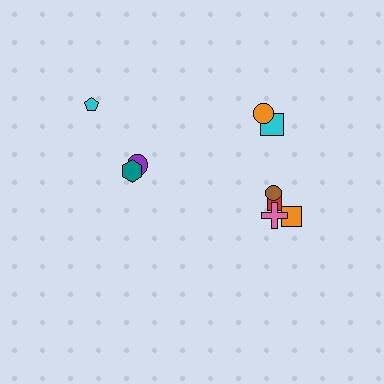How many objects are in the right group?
There are 6 objects.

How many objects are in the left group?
There are 3 objects.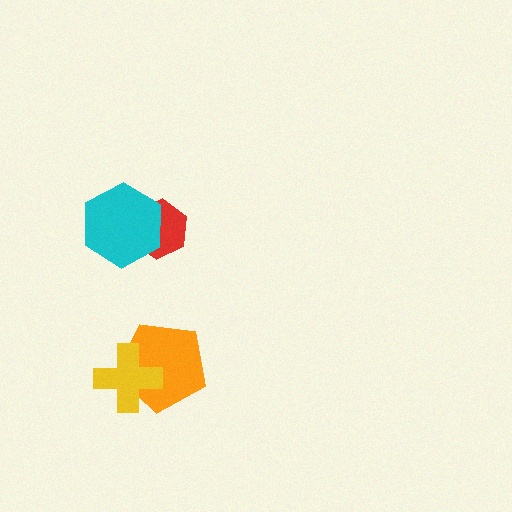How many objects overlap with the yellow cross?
1 object overlaps with the yellow cross.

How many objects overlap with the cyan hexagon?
1 object overlaps with the cyan hexagon.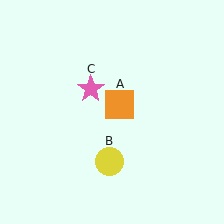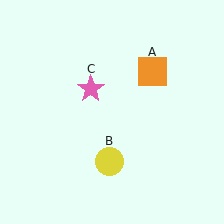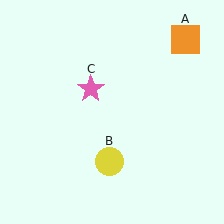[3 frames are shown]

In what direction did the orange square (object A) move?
The orange square (object A) moved up and to the right.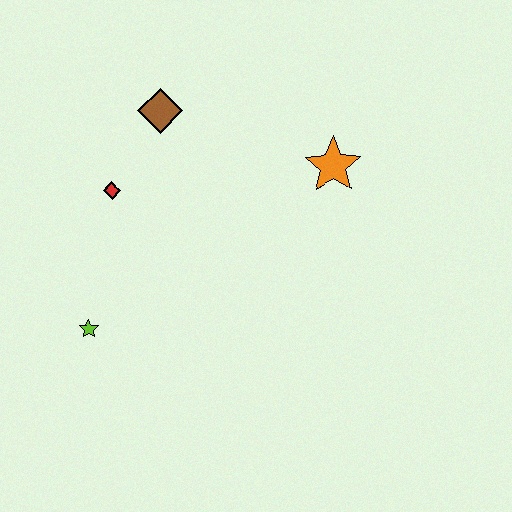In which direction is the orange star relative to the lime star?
The orange star is to the right of the lime star.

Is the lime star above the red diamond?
No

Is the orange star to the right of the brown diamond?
Yes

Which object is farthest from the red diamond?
The orange star is farthest from the red diamond.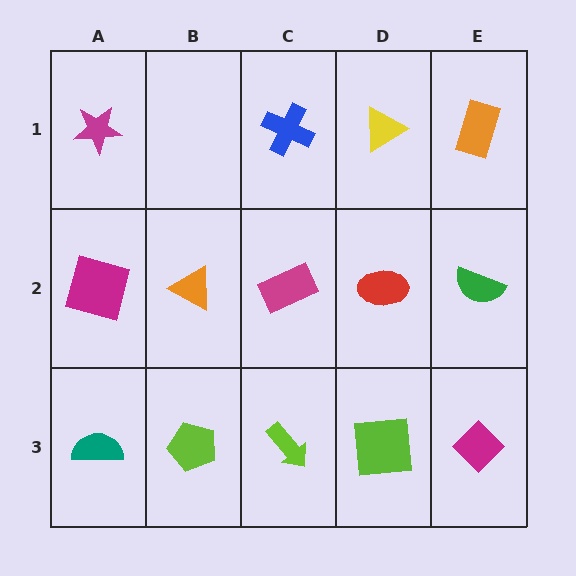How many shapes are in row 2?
5 shapes.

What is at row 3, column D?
A lime square.